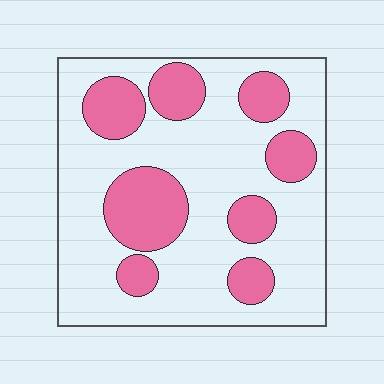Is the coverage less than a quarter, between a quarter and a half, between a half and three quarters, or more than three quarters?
Between a quarter and a half.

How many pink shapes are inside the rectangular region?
8.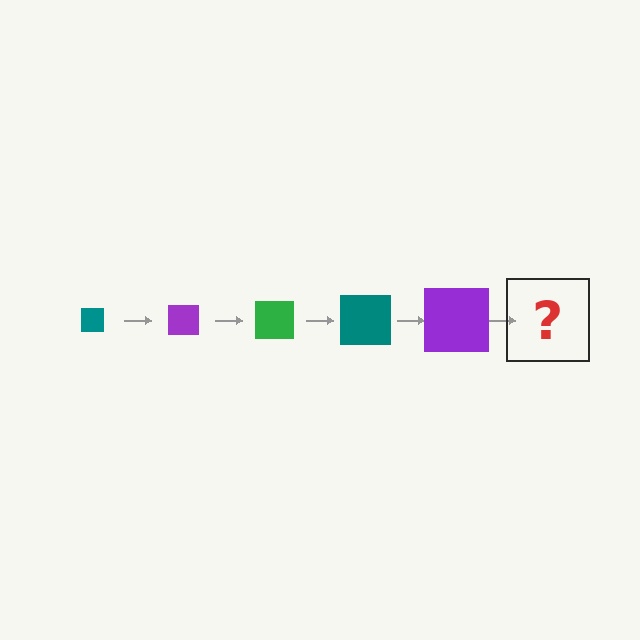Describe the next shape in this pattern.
It should be a green square, larger than the previous one.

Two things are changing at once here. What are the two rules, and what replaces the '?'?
The two rules are that the square grows larger each step and the color cycles through teal, purple, and green. The '?' should be a green square, larger than the previous one.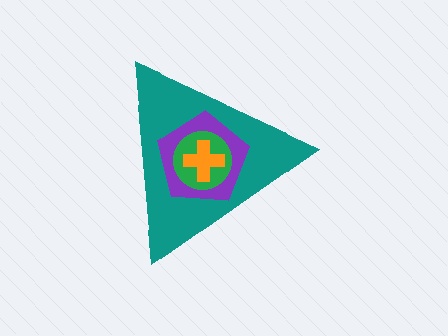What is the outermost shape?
The teal triangle.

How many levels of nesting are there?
4.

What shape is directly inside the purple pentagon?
The green circle.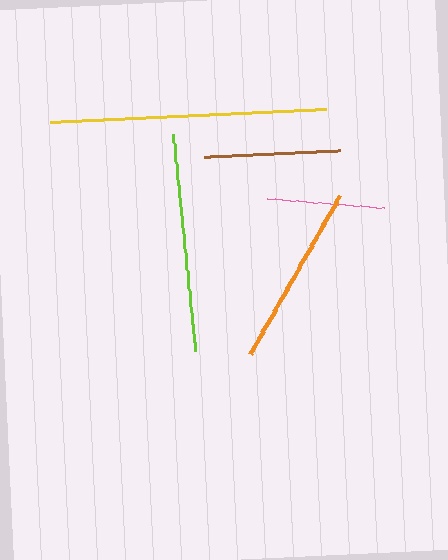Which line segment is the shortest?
The pink line is the shortest at approximately 117 pixels.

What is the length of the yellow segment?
The yellow segment is approximately 276 pixels long.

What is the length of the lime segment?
The lime segment is approximately 218 pixels long.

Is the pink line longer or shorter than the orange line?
The orange line is longer than the pink line.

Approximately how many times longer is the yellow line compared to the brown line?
The yellow line is approximately 2.0 times the length of the brown line.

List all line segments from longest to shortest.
From longest to shortest: yellow, lime, orange, brown, pink.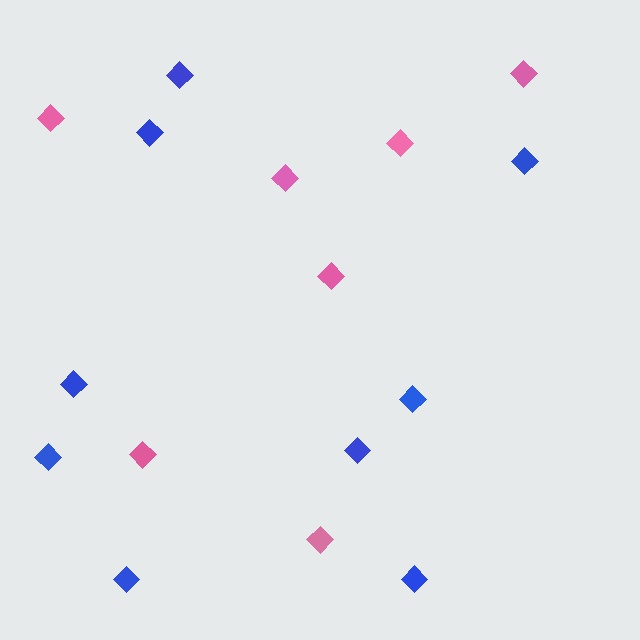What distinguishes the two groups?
There are 2 groups: one group of blue diamonds (9) and one group of pink diamonds (7).